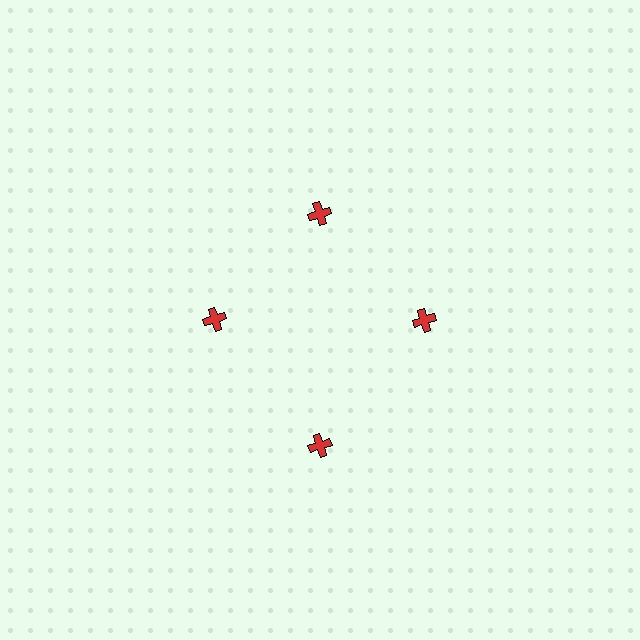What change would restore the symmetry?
The symmetry would be restored by moving it inward, back onto the ring so that all 4 crosses sit at equal angles and equal distance from the center.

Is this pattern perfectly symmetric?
No. The 4 red crosses are arranged in a ring, but one element near the 6 o'clock position is pushed outward from the center, breaking the 4-fold rotational symmetry.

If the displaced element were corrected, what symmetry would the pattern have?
It would have 4-fold rotational symmetry — the pattern would map onto itself every 90 degrees.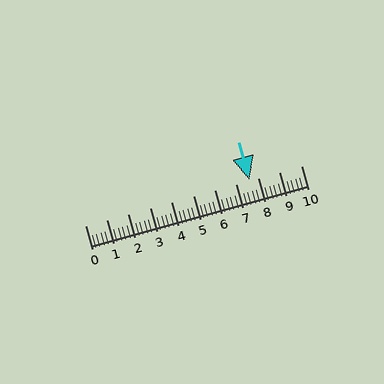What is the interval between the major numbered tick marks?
The major tick marks are spaced 1 units apart.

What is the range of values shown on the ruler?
The ruler shows values from 0 to 10.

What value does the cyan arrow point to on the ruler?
The cyan arrow points to approximately 7.6.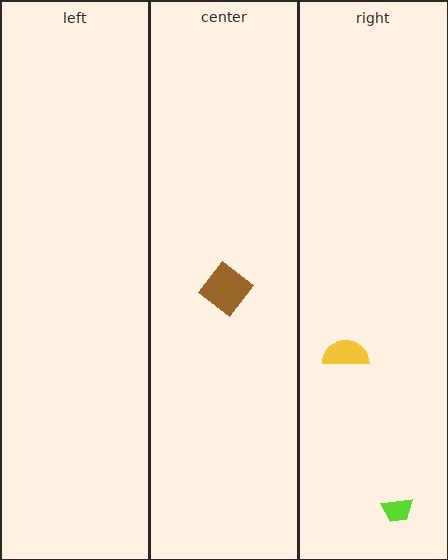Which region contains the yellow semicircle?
The right region.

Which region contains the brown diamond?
The center region.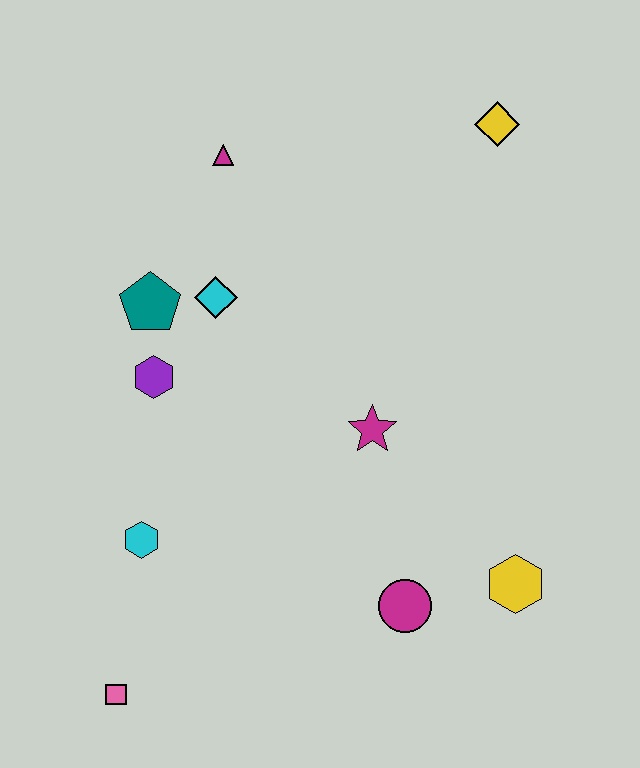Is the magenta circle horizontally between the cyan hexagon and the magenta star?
No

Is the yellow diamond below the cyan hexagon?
No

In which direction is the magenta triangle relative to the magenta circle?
The magenta triangle is above the magenta circle.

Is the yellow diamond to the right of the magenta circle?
Yes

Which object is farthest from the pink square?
The yellow diamond is farthest from the pink square.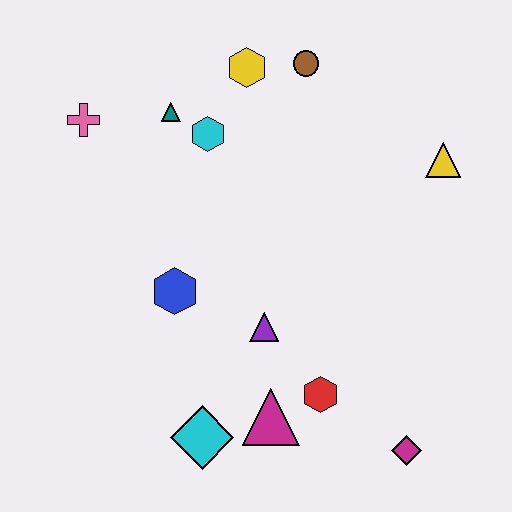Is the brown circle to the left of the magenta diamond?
Yes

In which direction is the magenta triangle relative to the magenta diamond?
The magenta triangle is to the left of the magenta diamond.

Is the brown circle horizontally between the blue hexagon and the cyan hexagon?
No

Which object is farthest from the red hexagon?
The pink cross is farthest from the red hexagon.